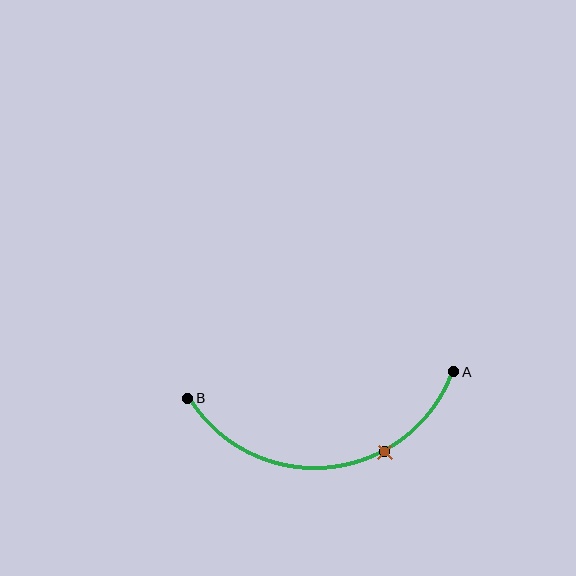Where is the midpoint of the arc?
The arc midpoint is the point on the curve farthest from the straight line joining A and B. It sits below that line.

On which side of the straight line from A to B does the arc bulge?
The arc bulges below the straight line connecting A and B.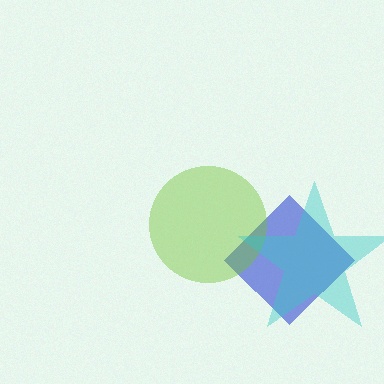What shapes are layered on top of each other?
The layered shapes are: a blue diamond, a lime circle, a cyan star.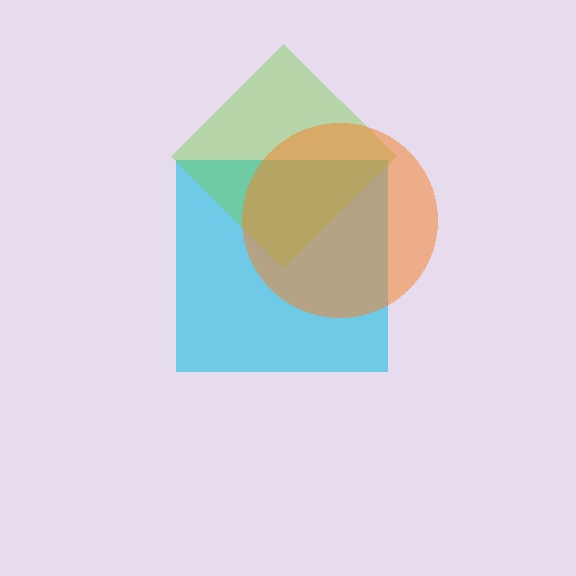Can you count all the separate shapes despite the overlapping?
Yes, there are 3 separate shapes.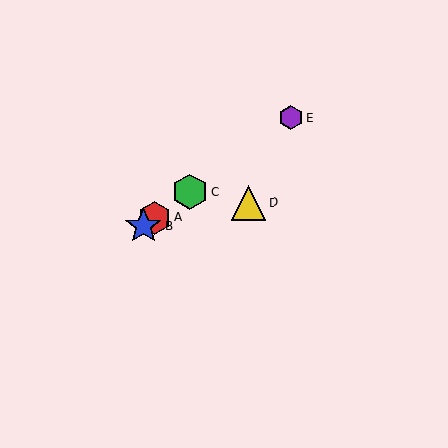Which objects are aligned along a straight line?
Objects A, B, C, E are aligned along a straight line.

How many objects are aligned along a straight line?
4 objects (A, B, C, E) are aligned along a straight line.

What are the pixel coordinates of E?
Object E is at (291, 118).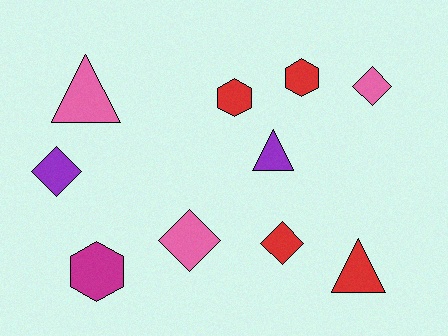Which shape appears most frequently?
Diamond, with 4 objects.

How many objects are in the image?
There are 10 objects.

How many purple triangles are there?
There is 1 purple triangle.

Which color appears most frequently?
Red, with 4 objects.